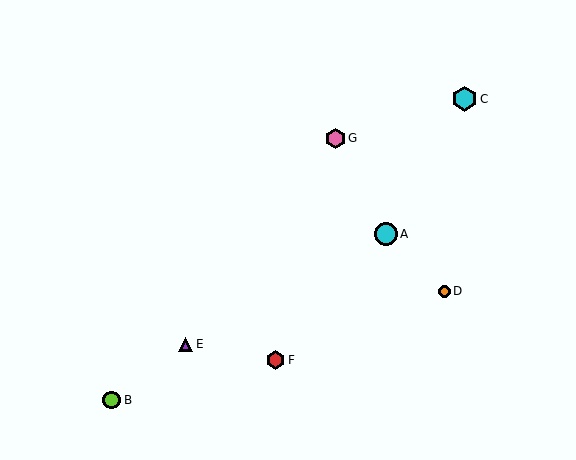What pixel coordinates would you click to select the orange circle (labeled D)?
Click at (444, 291) to select the orange circle D.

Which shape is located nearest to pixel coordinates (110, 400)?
The lime circle (labeled B) at (112, 400) is nearest to that location.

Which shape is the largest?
The cyan hexagon (labeled C) is the largest.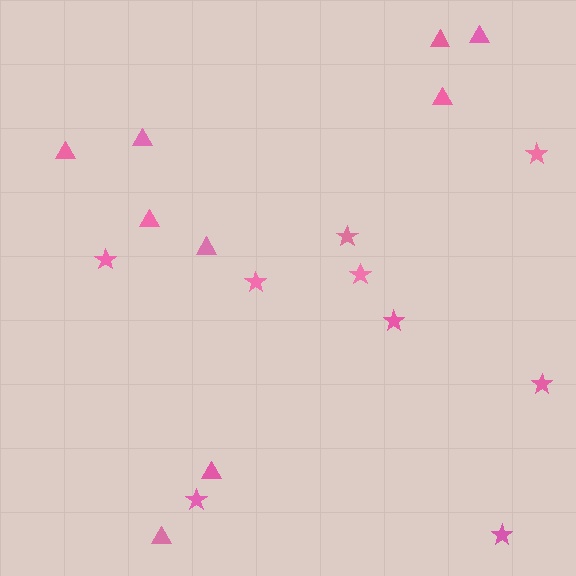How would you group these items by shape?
There are 2 groups: one group of triangles (9) and one group of stars (9).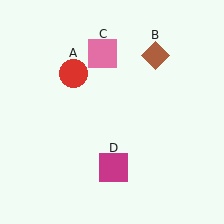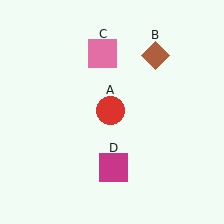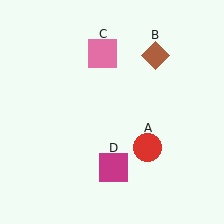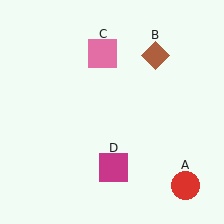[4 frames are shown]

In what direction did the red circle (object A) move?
The red circle (object A) moved down and to the right.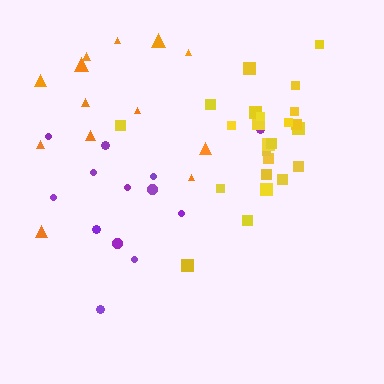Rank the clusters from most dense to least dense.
yellow, purple, orange.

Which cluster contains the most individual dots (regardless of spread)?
Yellow (24).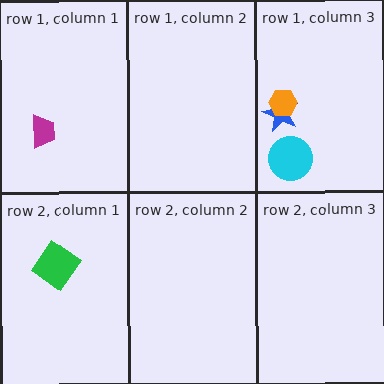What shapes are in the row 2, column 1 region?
The green diamond.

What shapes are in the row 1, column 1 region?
The magenta trapezoid.